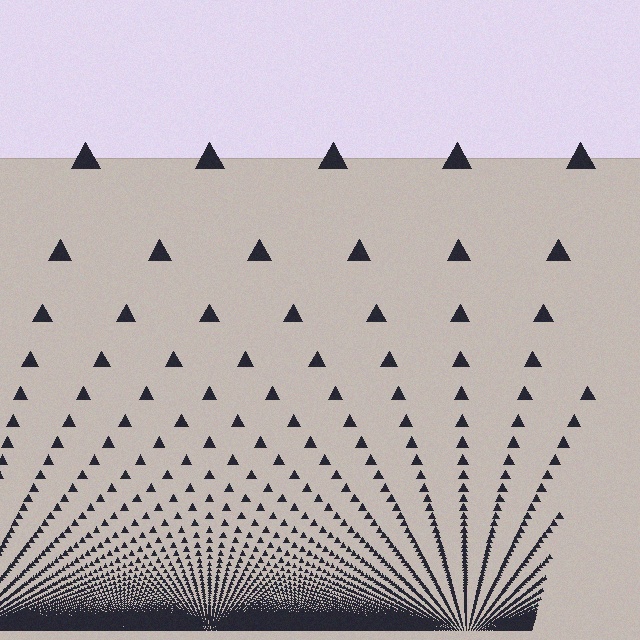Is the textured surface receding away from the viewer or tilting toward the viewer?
The surface appears to tilt toward the viewer. Texture elements get larger and sparser toward the top.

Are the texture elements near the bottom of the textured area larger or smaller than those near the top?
Smaller. The gradient is inverted — elements near the bottom are smaller and denser.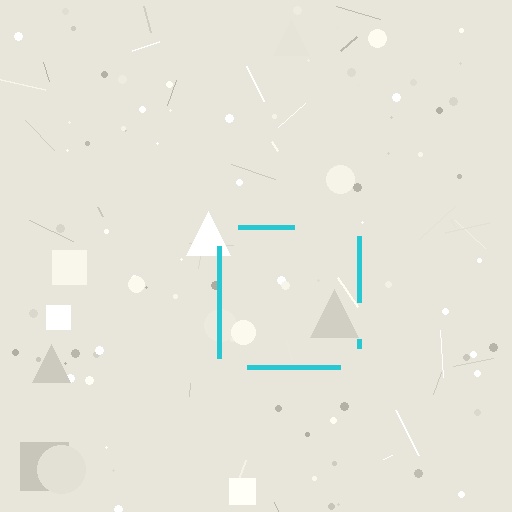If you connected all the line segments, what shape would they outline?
They would outline a square.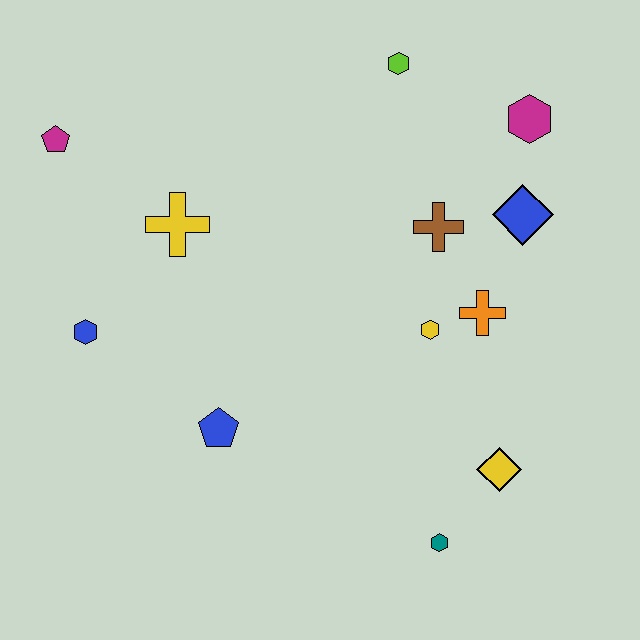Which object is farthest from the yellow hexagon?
The magenta pentagon is farthest from the yellow hexagon.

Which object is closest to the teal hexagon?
The yellow diamond is closest to the teal hexagon.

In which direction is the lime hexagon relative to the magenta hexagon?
The lime hexagon is to the left of the magenta hexagon.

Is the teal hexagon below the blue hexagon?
Yes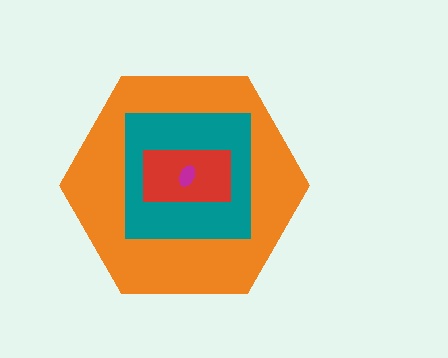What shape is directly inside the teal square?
The red rectangle.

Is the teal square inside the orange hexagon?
Yes.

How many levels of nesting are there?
4.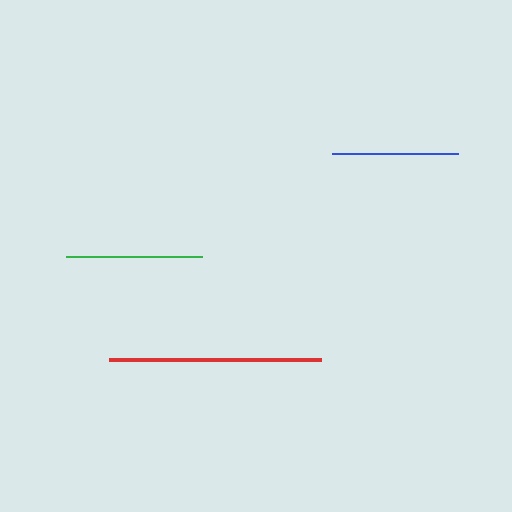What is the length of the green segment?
The green segment is approximately 137 pixels long.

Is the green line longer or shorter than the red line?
The red line is longer than the green line.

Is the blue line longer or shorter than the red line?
The red line is longer than the blue line.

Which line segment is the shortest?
The blue line is the shortest at approximately 127 pixels.